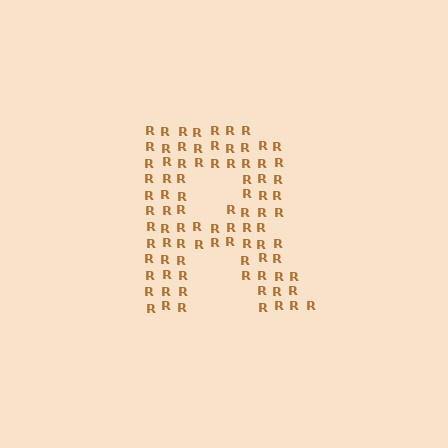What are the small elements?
The small elements are letter R's.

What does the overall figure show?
The overall figure shows the letter R.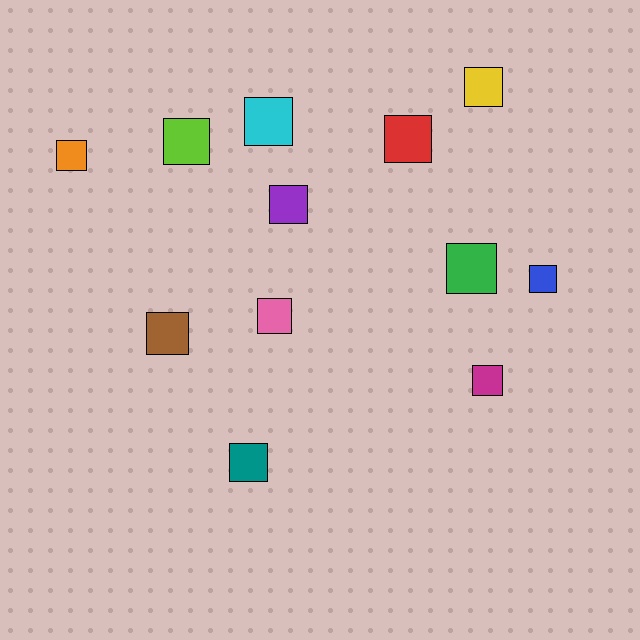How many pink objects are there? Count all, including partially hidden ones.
There is 1 pink object.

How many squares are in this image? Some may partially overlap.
There are 12 squares.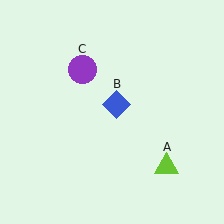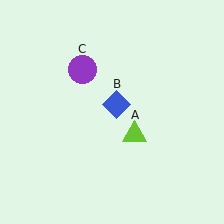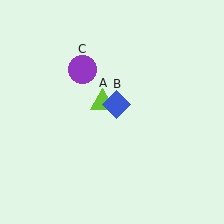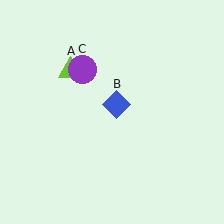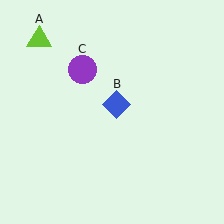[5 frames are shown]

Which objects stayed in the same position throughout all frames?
Blue diamond (object B) and purple circle (object C) remained stationary.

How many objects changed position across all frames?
1 object changed position: lime triangle (object A).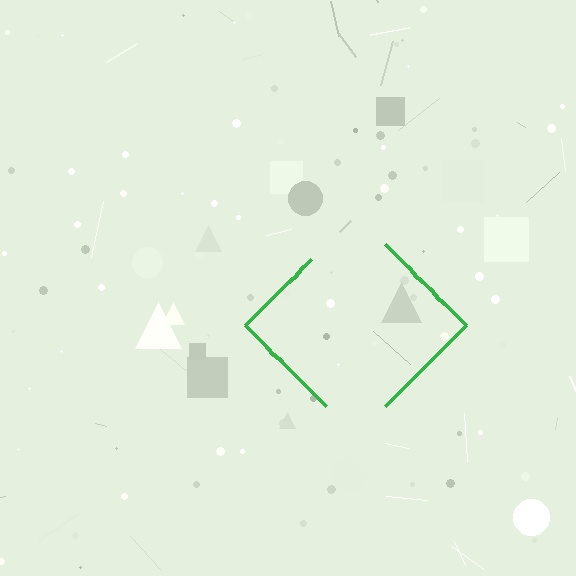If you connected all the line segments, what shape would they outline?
They would outline a diamond.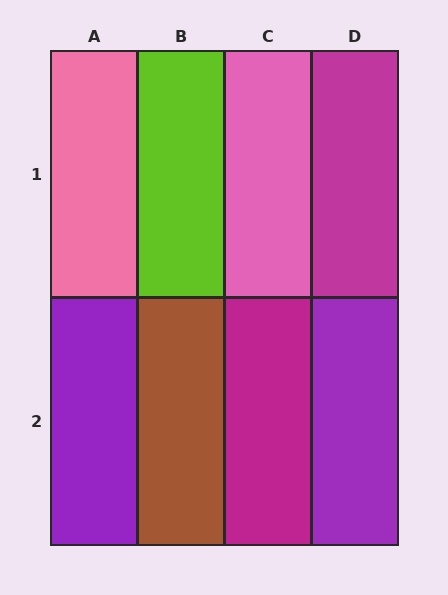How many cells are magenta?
2 cells are magenta.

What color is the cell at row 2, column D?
Purple.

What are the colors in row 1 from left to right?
Pink, lime, pink, magenta.